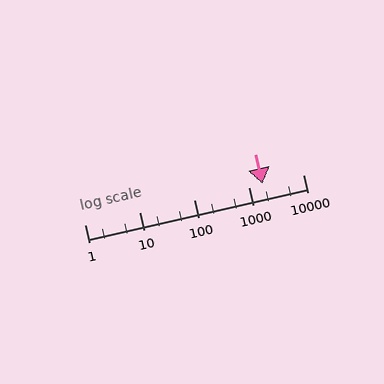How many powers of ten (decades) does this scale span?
The scale spans 4 decades, from 1 to 10000.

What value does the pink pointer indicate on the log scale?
The pointer indicates approximately 1800.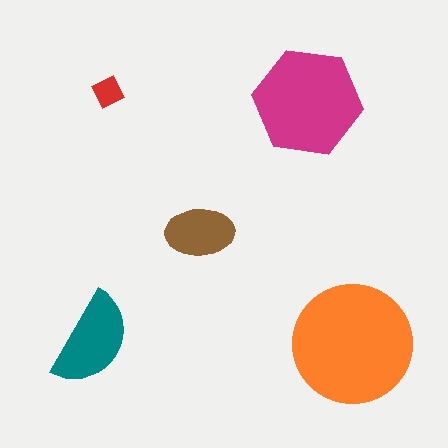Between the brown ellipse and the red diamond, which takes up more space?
The brown ellipse.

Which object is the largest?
The orange circle.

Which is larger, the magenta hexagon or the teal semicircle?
The magenta hexagon.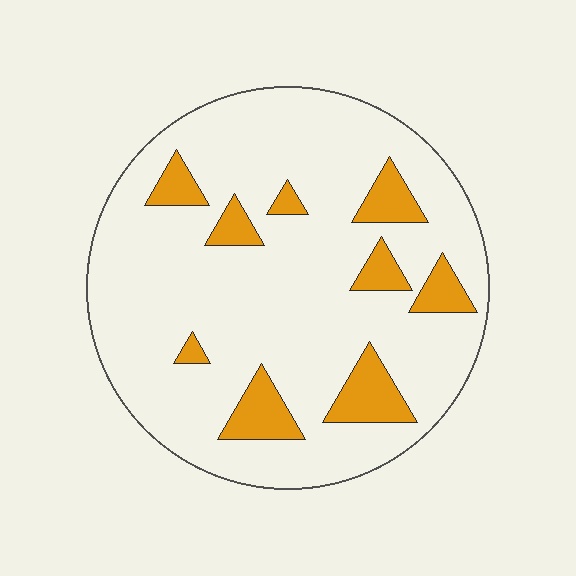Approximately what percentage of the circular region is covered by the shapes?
Approximately 15%.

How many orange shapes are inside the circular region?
9.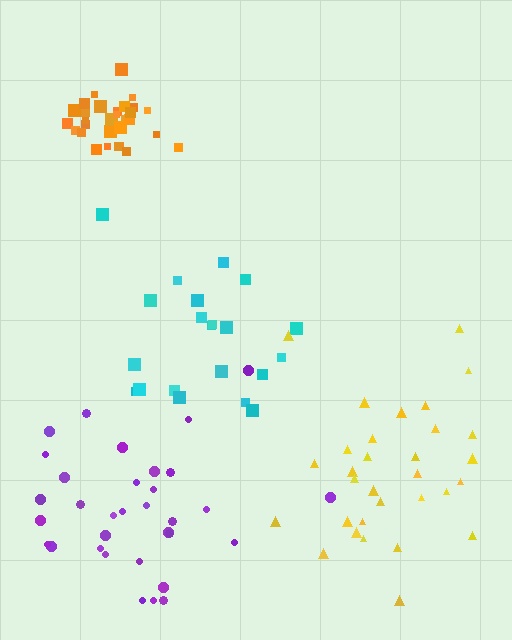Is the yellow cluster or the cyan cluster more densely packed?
Yellow.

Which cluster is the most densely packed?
Orange.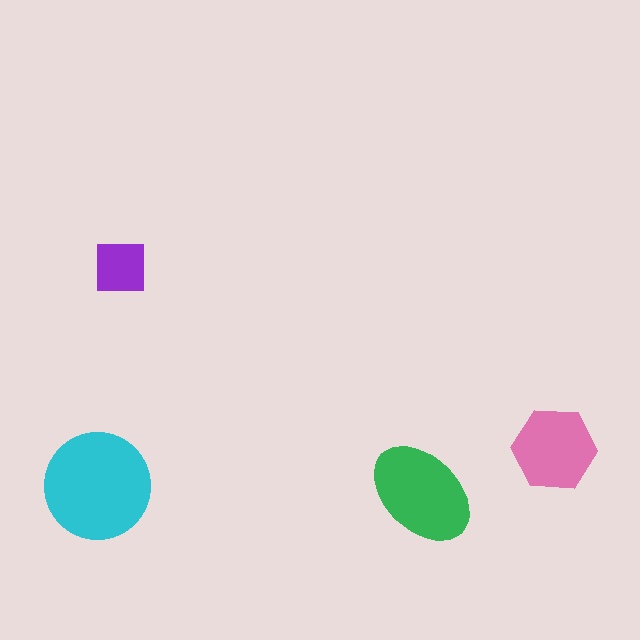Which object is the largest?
The cyan circle.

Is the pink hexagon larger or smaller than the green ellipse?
Smaller.